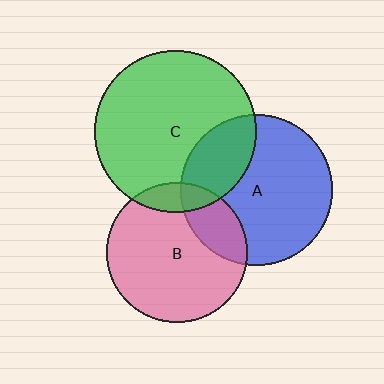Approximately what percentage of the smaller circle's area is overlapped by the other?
Approximately 25%.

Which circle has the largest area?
Circle C (green).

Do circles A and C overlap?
Yes.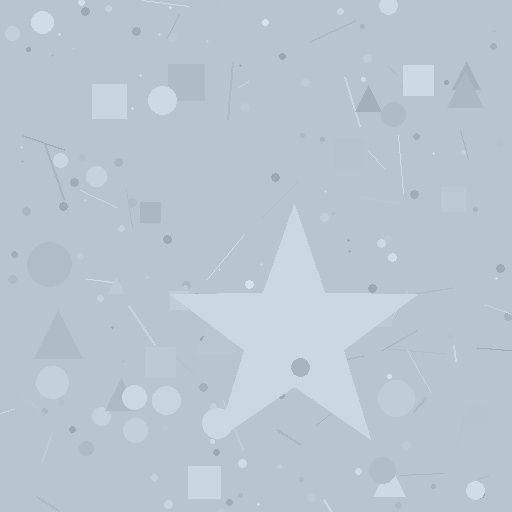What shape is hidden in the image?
A star is hidden in the image.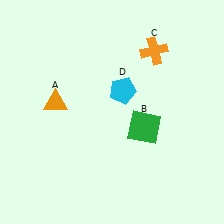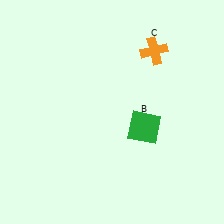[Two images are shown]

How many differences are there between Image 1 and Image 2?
There are 2 differences between the two images.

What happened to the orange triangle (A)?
The orange triangle (A) was removed in Image 2. It was in the top-left area of Image 1.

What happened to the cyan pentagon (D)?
The cyan pentagon (D) was removed in Image 2. It was in the top-right area of Image 1.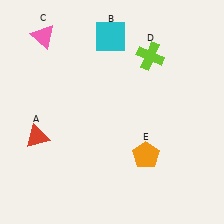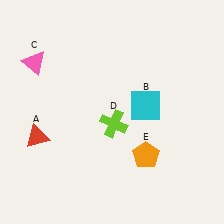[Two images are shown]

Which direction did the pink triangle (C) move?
The pink triangle (C) moved down.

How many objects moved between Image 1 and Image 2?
3 objects moved between the two images.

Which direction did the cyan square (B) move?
The cyan square (B) moved down.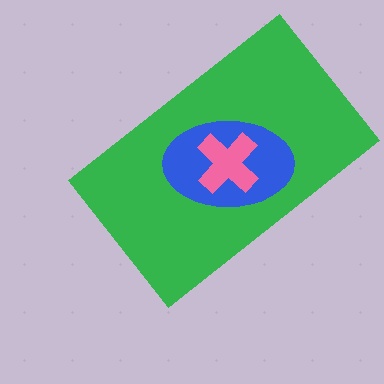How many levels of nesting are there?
3.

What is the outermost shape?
The green rectangle.